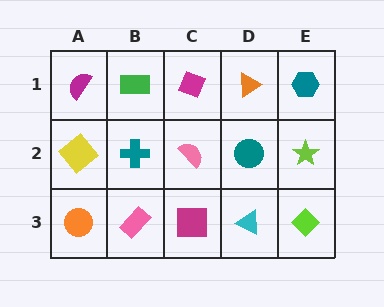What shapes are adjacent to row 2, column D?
An orange triangle (row 1, column D), a cyan triangle (row 3, column D), a pink semicircle (row 2, column C), a lime star (row 2, column E).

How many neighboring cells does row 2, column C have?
4.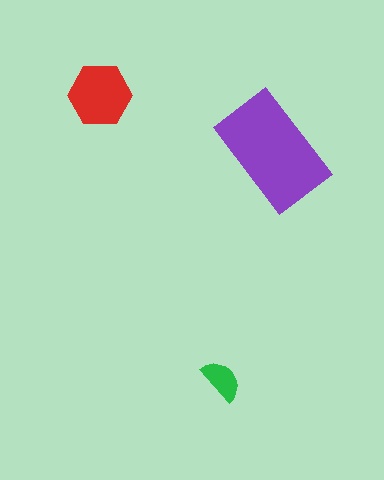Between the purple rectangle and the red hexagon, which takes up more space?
The purple rectangle.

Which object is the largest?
The purple rectangle.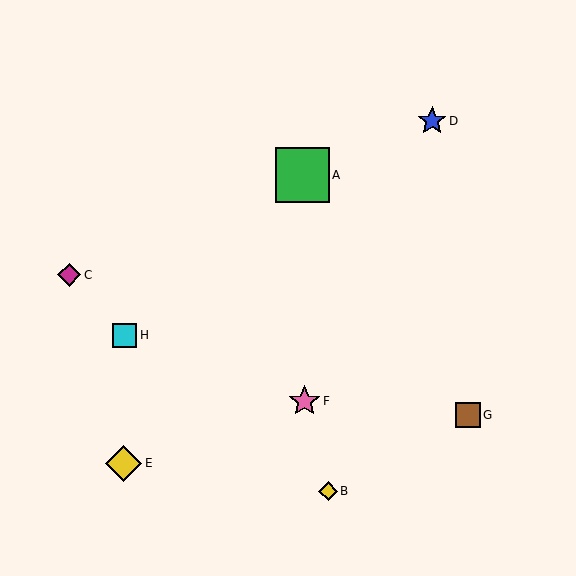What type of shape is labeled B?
Shape B is a yellow diamond.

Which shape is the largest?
The green square (labeled A) is the largest.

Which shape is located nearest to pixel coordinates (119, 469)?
The yellow diamond (labeled E) at (124, 463) is nearest to that location.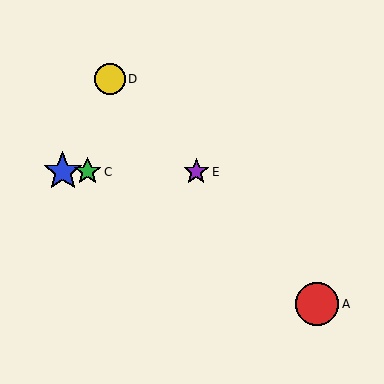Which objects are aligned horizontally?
Objects B, C, E are aligned horizontally.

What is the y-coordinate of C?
Object C is at y≈172.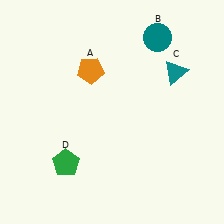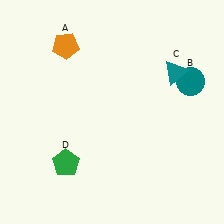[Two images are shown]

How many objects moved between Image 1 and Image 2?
2 objects moved between the two images.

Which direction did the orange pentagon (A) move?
The orange pentagon (A) moved left.